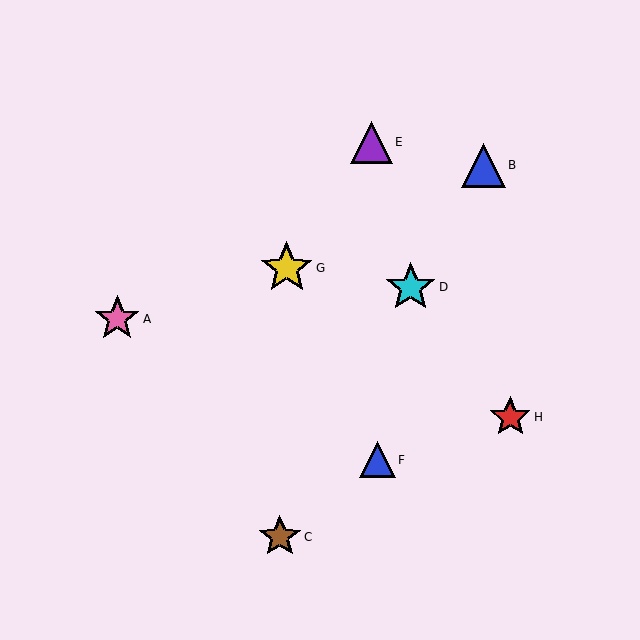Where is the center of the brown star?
The center of the brown star is at (280, 537).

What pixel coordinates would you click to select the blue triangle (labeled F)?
Click at (377, 460) to select the blue triangle F.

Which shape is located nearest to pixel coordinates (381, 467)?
The blue triangle (labeled F) at (377, 460) is nearest to that location.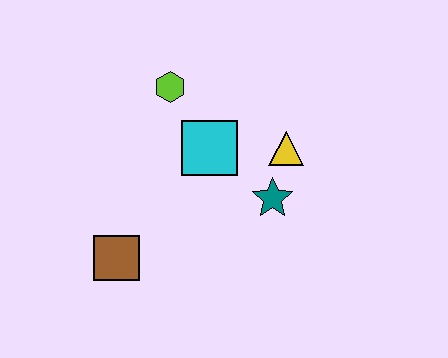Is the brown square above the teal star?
No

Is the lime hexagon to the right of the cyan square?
No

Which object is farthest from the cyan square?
The brown square is farthest from the cyan square.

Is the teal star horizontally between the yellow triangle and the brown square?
Yes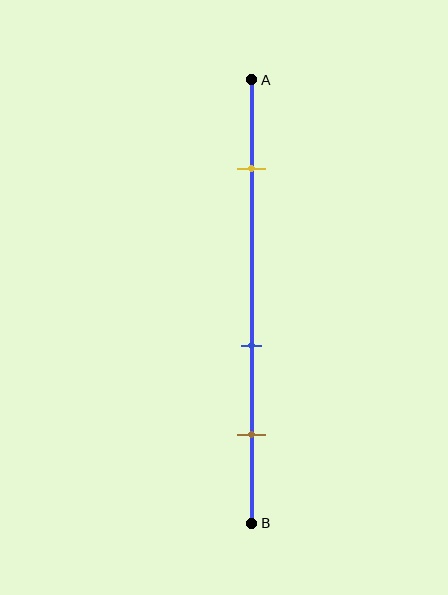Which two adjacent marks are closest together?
The blue and brown marks are the closest adjacent pair.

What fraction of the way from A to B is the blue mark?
The blue mark is approximately 60% (0.6) of the way from A to B.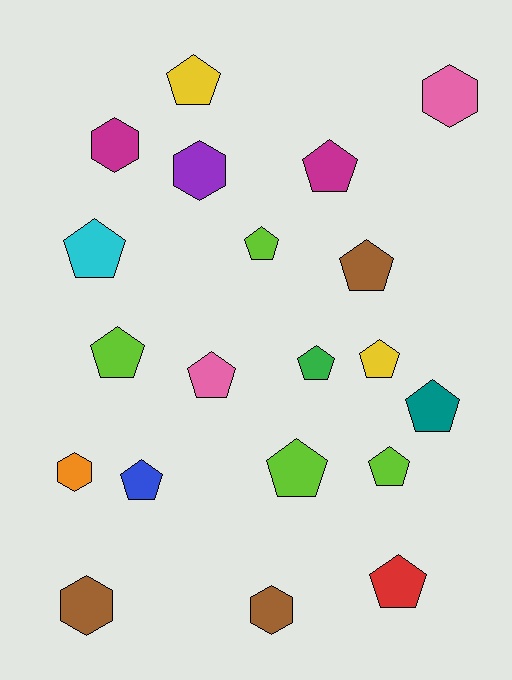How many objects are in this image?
There are 20 objects.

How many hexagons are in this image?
There are 6 hexagons.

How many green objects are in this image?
There is 1 green object.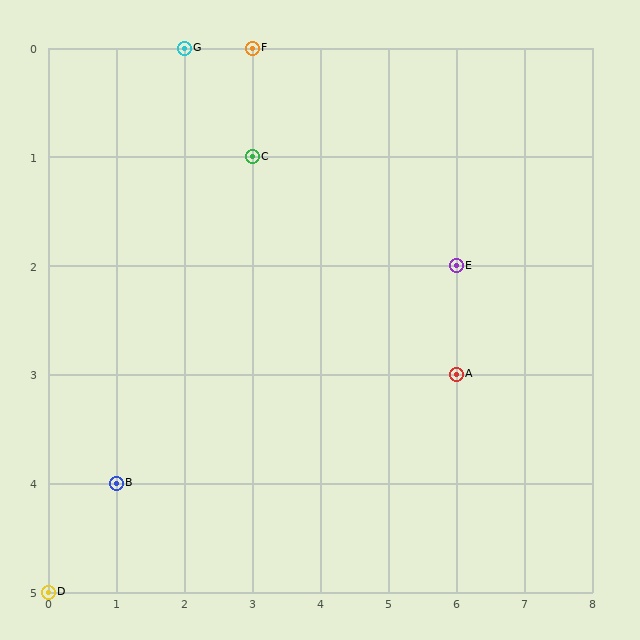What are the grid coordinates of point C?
Point C is at grid coordinates (3, 1).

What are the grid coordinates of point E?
Point E is at grid coordinates (6, 2).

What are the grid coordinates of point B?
Point B is at grid coordinates (1, 4).